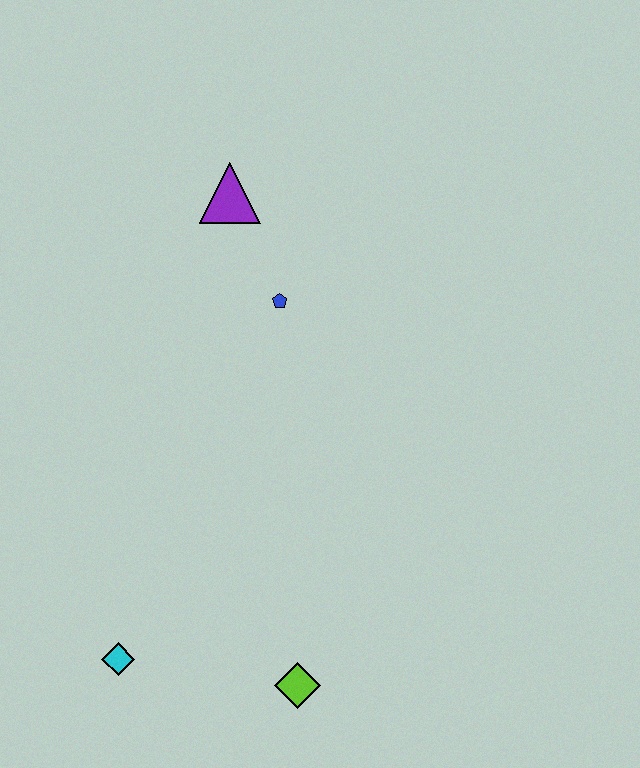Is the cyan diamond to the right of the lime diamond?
No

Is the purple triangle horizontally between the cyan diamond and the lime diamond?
Yes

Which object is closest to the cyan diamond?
The lime diamond is closest to the cyan diamond.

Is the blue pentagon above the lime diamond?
Yes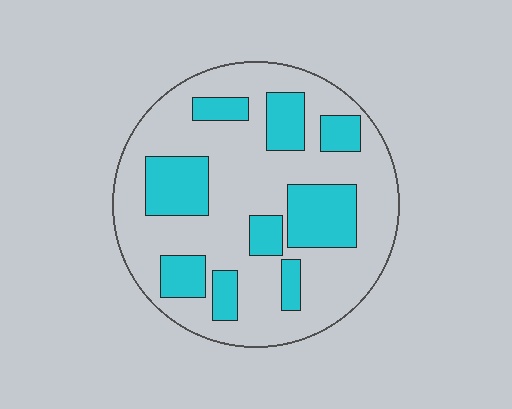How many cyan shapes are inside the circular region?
9.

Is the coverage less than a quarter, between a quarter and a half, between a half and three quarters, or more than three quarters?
Between a quarter and a half.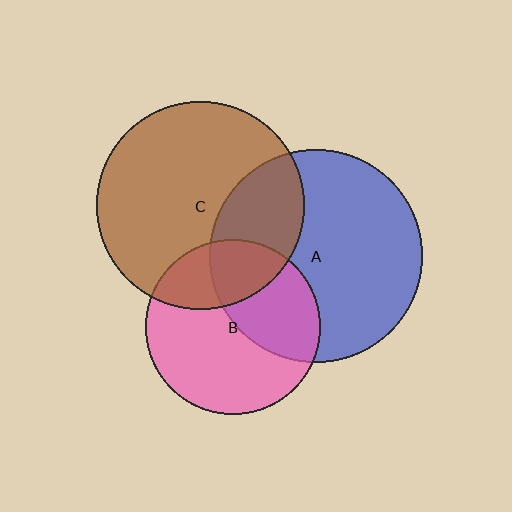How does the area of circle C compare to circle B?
Approximately 1.4 times.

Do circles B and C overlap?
Yes.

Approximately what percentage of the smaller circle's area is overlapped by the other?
Approximately 25%.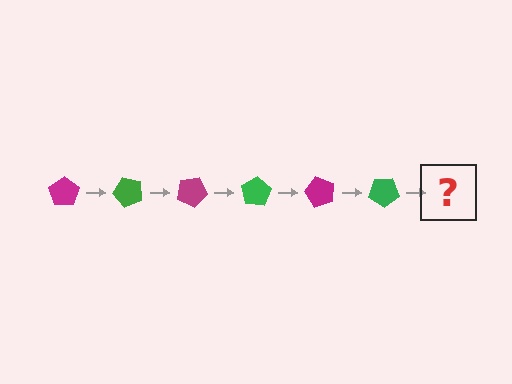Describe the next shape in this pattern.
It should be a magenta pentagon, rotated 300 degrees from the start.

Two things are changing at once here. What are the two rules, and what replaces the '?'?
The two rules are that it rotates 50 degrees each step and the color cycles through magenta and green. The '?' should be a magenta pentagon, rotated 300 degrees from the start.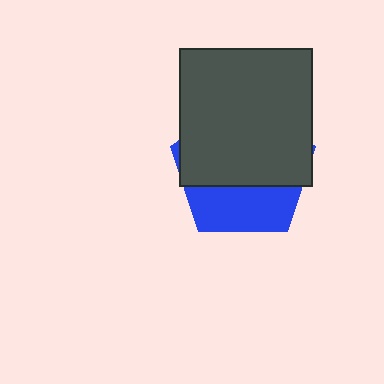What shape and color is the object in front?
The object in front is a dark gray rectangle.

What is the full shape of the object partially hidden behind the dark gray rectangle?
The partially hidden object is a blue pentagon.